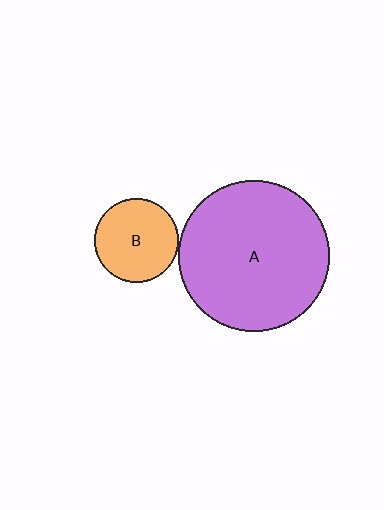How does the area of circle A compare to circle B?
Approximately 3.2 times.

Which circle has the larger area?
Circle A (purple).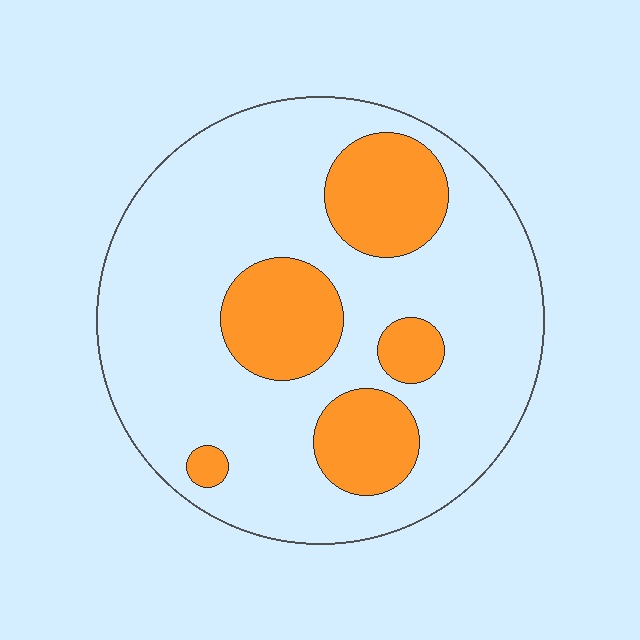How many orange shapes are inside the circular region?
5.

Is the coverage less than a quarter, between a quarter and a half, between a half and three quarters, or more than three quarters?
Less than a quarter.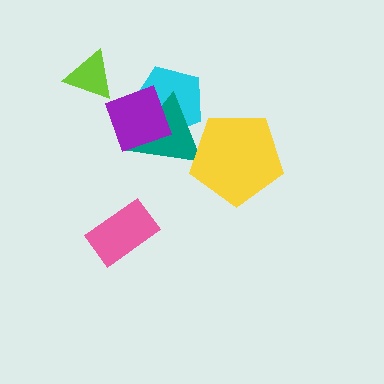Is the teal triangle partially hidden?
Yes, it is partially covered by another shape.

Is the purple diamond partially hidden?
No, no other shape covers it.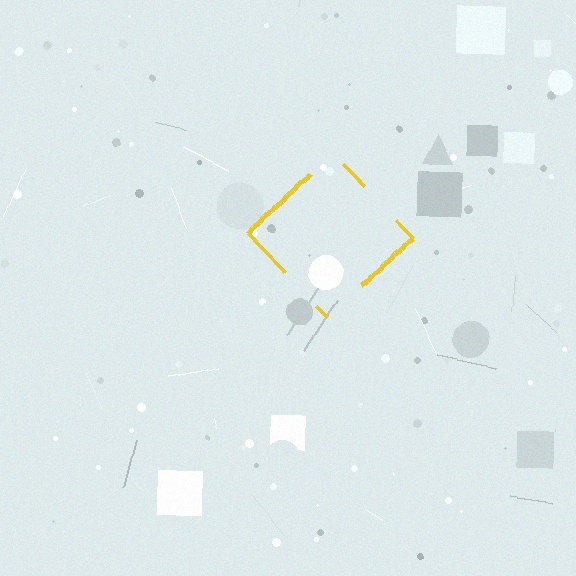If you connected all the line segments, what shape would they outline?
They would outline a diamond.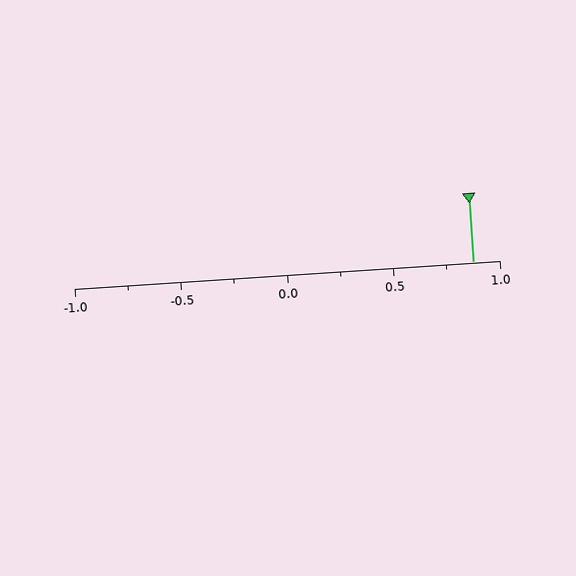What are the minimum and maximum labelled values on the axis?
The axis runs from -1.0 to 1.0.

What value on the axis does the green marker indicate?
The marker indicates approximately 0.88.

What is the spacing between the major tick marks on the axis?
The major ticks are spaced 0.5 apart.